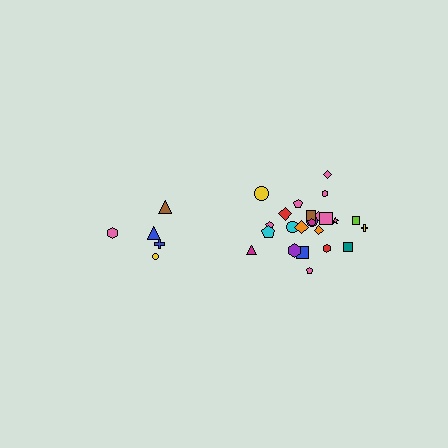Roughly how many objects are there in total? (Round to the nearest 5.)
Roughly 30 objects in total.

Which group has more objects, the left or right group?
The right group.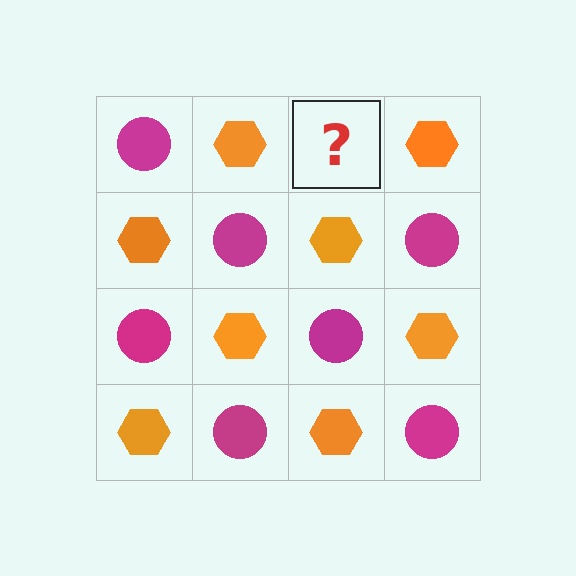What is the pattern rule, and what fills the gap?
The rule is that it alternates magenta circle and orange hexagon in a checkerboard pattern. The gap should be filled with a magenta circle.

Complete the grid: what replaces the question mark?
The question mark should be replaced with a magenta circle.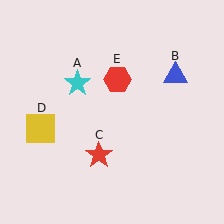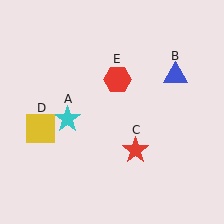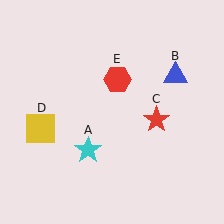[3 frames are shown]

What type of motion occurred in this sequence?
The cyan star (object A), red star (object C) rotated counterclockwise around the center of the scene.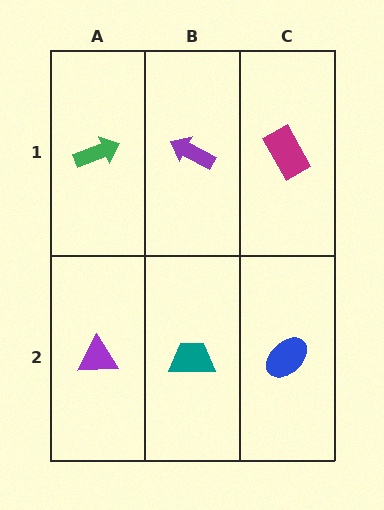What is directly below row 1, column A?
A purple triangle.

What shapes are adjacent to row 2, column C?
A magenta rectangle (row 1, column C), a teal trapezoid (row 2, column B).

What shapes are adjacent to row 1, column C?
A blue ellipse (row 2, column C), a purple arrow (row 1, column B).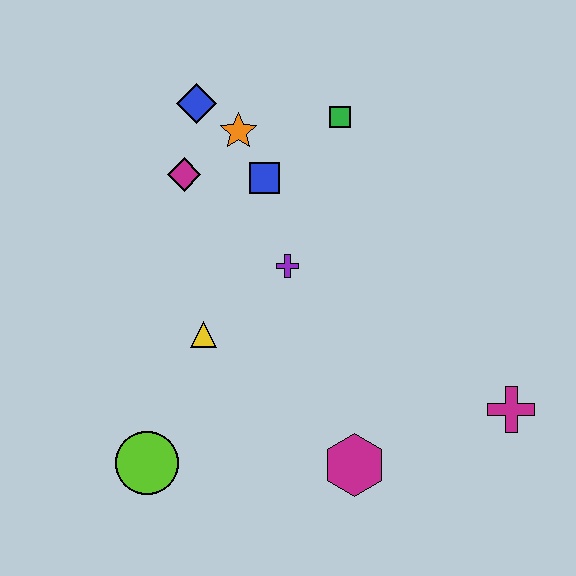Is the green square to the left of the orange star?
No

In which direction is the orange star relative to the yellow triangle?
The orange star is above the yellow triangle.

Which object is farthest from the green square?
The lime circle is farthest from the green square.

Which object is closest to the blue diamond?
The orange star is closest to the blue diamond.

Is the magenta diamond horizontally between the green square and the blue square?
No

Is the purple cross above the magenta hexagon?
Yes